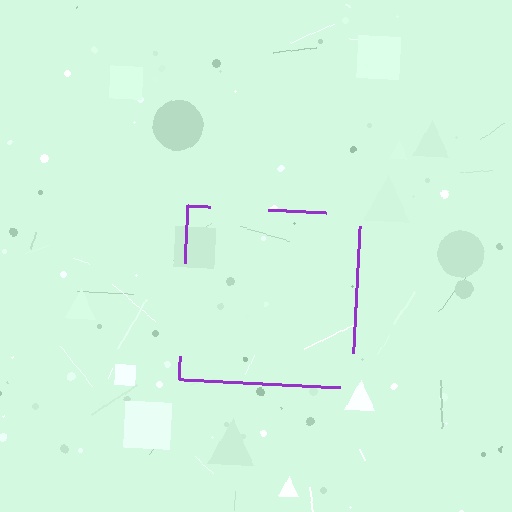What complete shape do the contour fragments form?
The contour fragments form a square.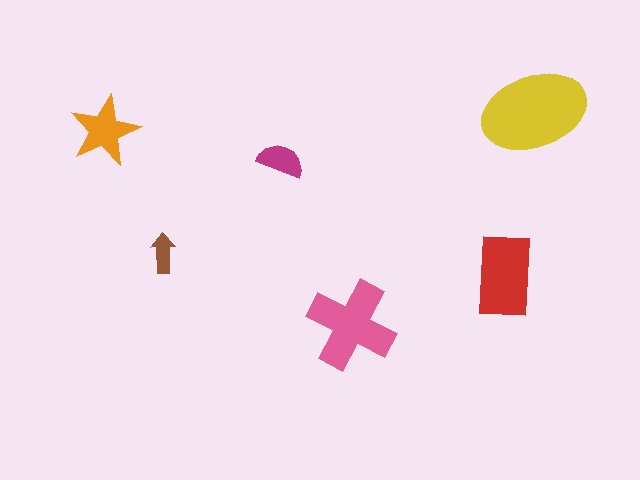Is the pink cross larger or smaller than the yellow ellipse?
Smaller.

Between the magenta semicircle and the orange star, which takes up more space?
The orange star.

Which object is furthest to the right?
The yellow ellipse is rightmost.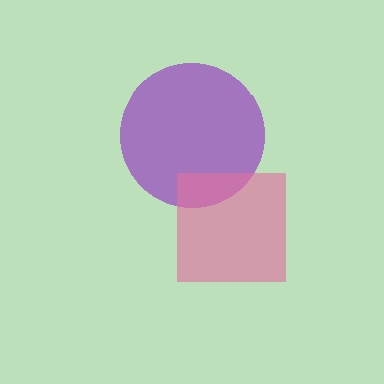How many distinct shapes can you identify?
There are 2 distinct shapes: a purple circle, a pink square.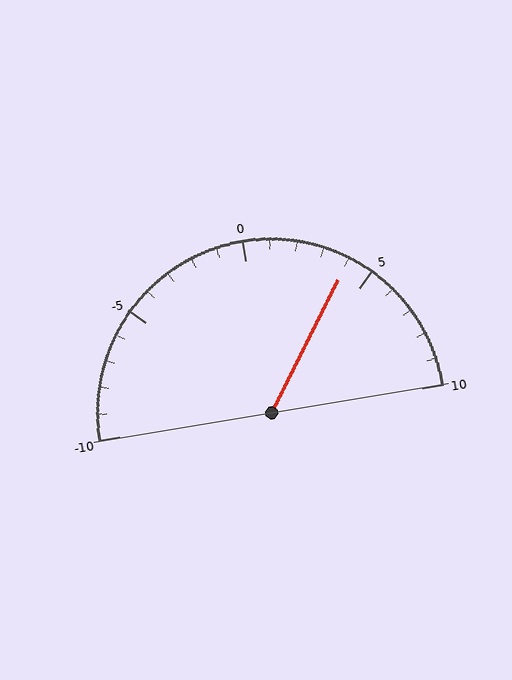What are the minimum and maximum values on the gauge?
The gauge ranges from -10 to 10.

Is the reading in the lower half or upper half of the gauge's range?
The reading is in the upper half of the range (-10 to 10).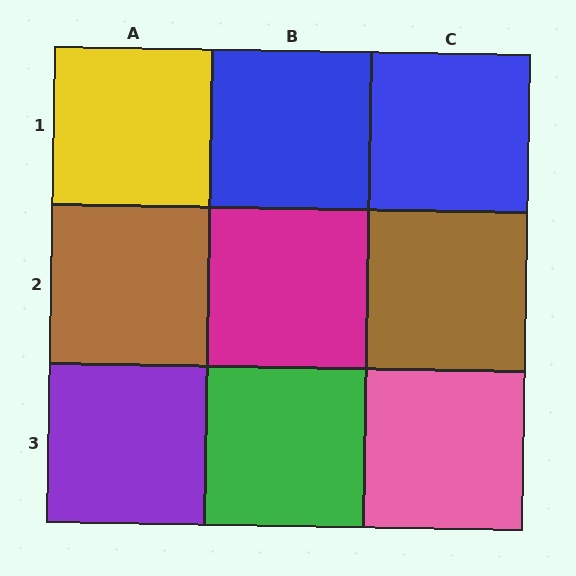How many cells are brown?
2 cells are brown.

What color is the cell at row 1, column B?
Blue.